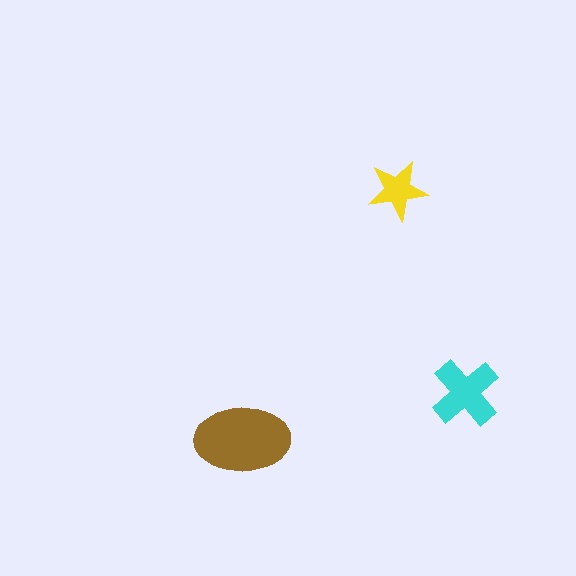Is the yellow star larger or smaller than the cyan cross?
Smaller.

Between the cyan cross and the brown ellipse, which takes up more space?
The brown ellipse.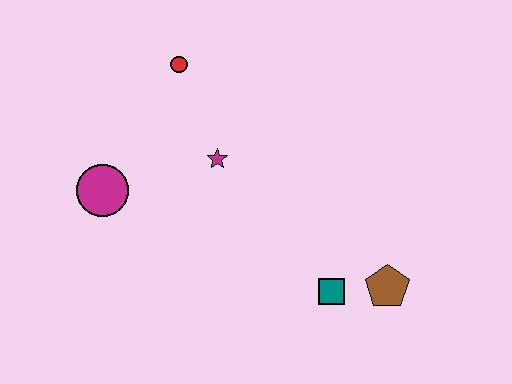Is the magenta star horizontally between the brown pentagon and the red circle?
Yes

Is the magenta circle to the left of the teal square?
Yes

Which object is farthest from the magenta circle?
The brown pentagon is farthest from the magenta circle.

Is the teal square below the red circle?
Yes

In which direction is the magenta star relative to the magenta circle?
The magenta star is to the right of the magenta circle.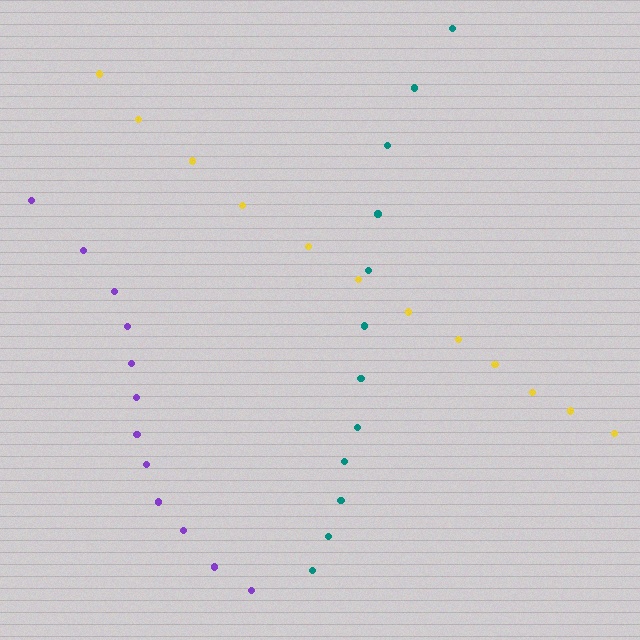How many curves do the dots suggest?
There are 3 distinct paths.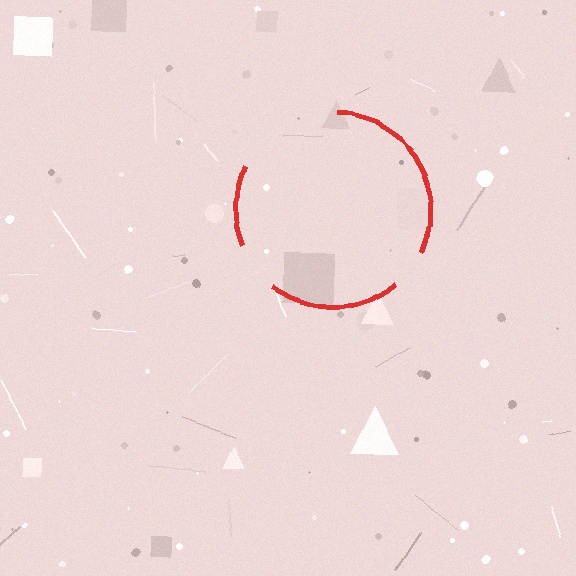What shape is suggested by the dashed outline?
The dashed outline suggests a circle.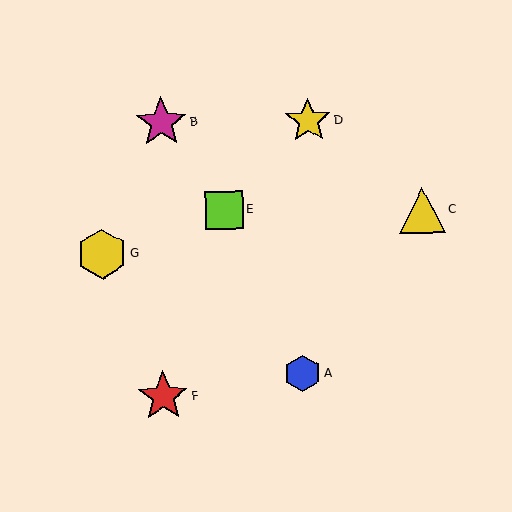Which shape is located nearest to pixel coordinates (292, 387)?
The blue hexagon (labeled A) at (303, 374) is nearest to that location.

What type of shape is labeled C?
Shape C is a yellow triangle.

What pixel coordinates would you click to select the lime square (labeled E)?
Click at (224, 210) to select the lime square E.